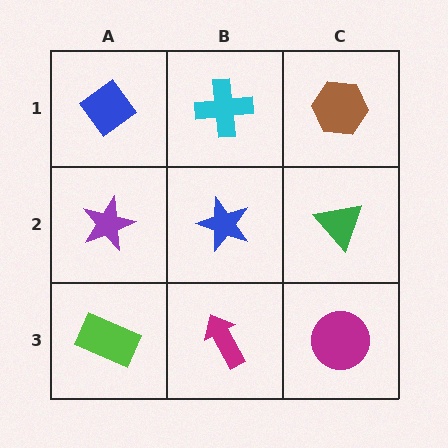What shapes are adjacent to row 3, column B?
A blue star (row 2, column B), a lime rectangle (row 3, column A), a magenta circle (row 3, column C).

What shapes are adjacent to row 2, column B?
A cyan cross (row 1, column B), a magenta arrow (row 3, column B), a purple star (row 2, column A), a green triangle (row 2, column C).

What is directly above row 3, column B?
A blue star.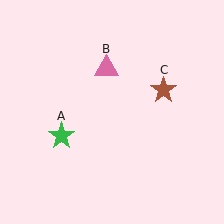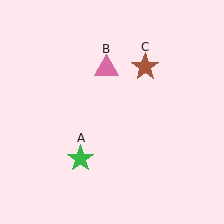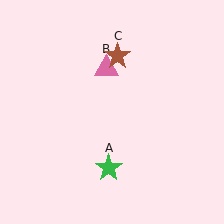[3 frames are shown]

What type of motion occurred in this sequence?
The green star (object A), brown star (object C) rotated counterclockwise around the center of the scene.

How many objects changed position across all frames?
2 objects changed position: green star (object A), brown star (object C).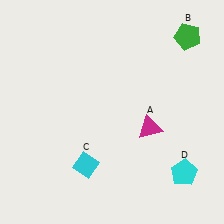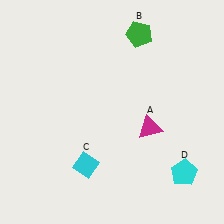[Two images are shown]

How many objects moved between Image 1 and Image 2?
1 object moved between the two images.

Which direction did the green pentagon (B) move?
The green pentagon (B) moved left.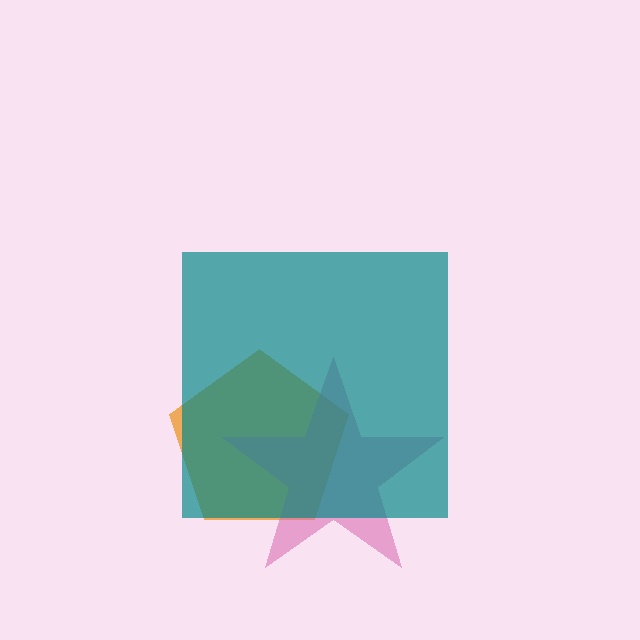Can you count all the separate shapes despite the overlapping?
Yes, there are 3 separate shapes.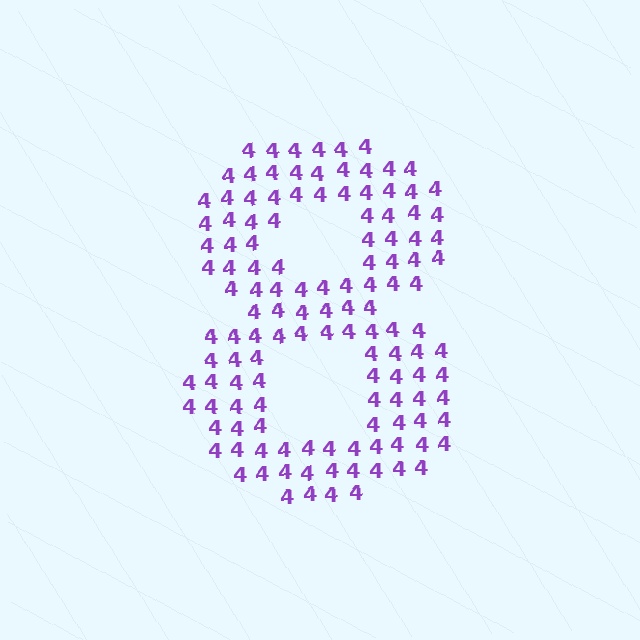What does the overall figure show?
The overall figure shows the digit 8.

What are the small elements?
The small elements are digit 4's.